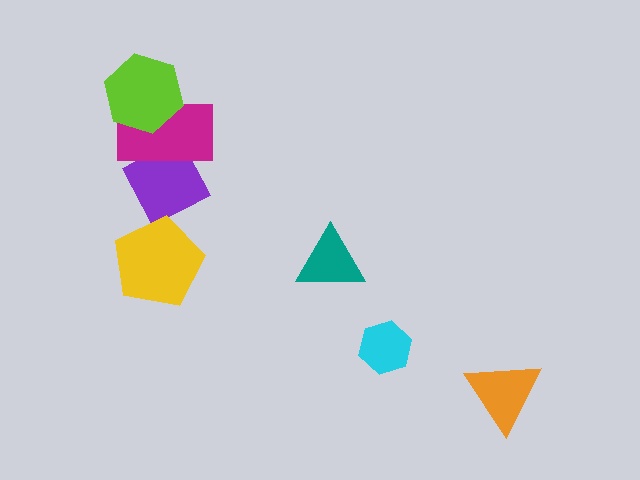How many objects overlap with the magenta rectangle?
2 objects overlap with the magenta rectangle.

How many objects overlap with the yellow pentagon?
0 objects overlap with the yellow pentagon.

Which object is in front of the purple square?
The magenta rectangle is in front of the purple square.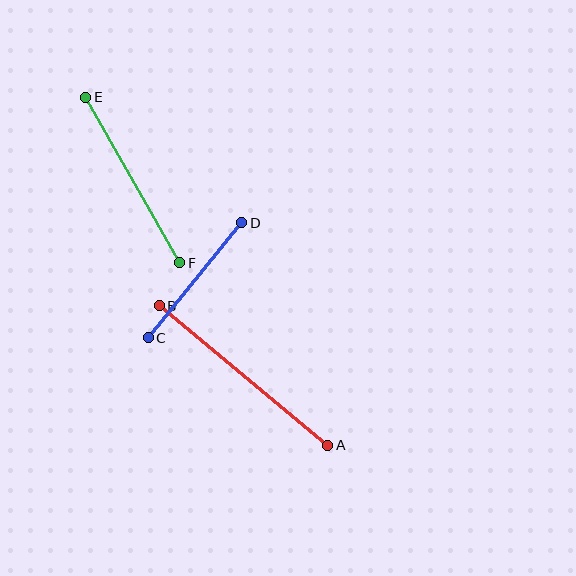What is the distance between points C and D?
The distance is approximately 148 pixels.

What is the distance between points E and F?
The distance is approximately 190 pixels.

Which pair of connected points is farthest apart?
Points A and B are farthest apart.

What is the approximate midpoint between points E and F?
The midpoint is at approximately (133, 180) pixels.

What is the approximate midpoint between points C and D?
The midpoint is at approximately (195, 280) pixels.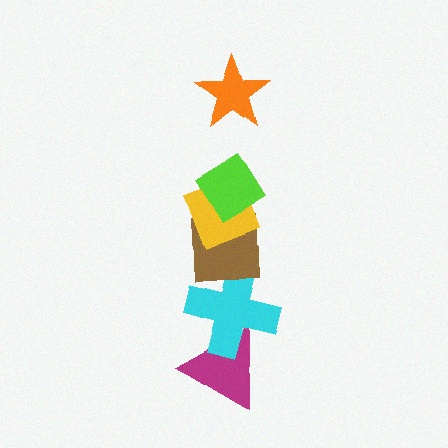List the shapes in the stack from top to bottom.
From top to bottom: the orange star, the lime diamond, the yellow diamond, the brown square, the cyan cross, the magenta triangle.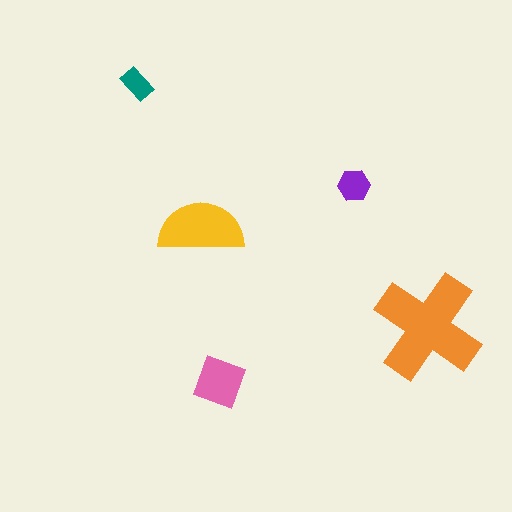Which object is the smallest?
The teal rectangle.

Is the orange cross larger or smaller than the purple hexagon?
Larger.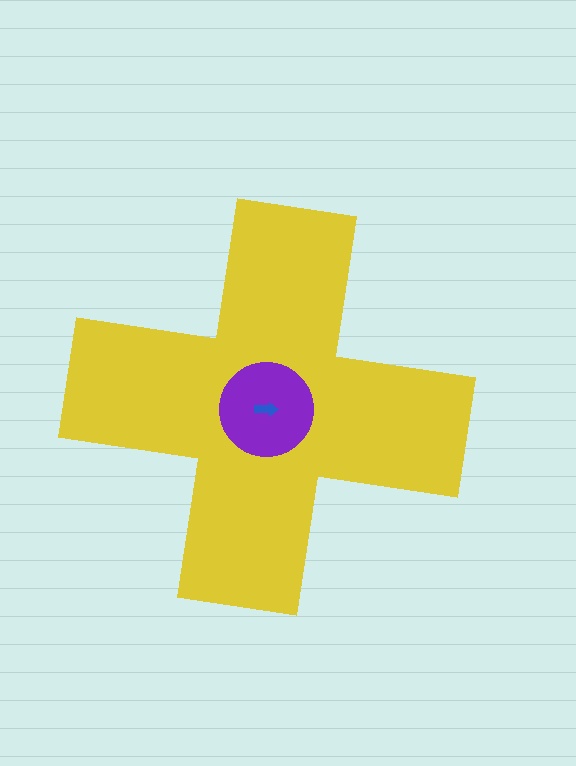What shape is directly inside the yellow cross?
The purple circle.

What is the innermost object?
The blue arrow.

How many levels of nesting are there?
3.